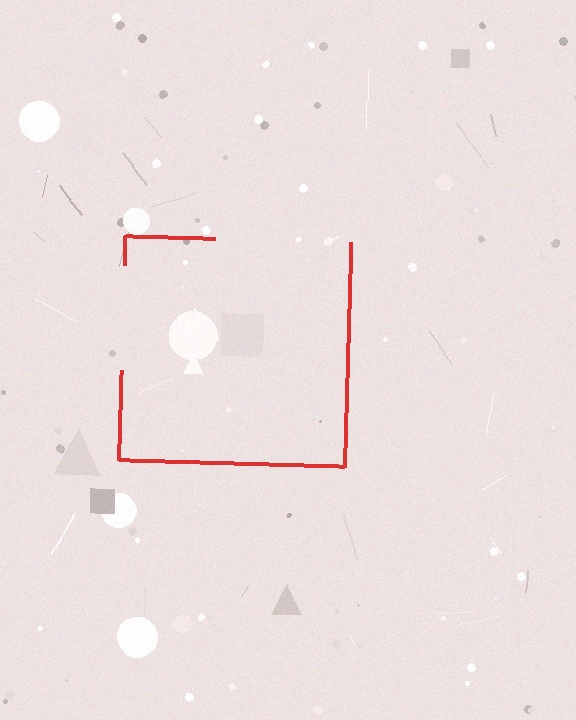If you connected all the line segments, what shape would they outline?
They would outline a square.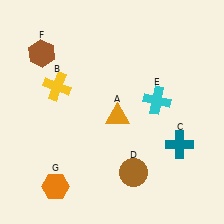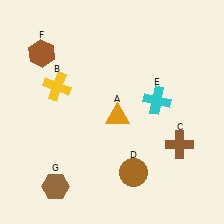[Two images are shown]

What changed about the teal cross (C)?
In Image 1, C is teal. In Image 2, it changed to brown.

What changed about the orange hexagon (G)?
In Image 1, G is orange. In Image 2, it changed to brown.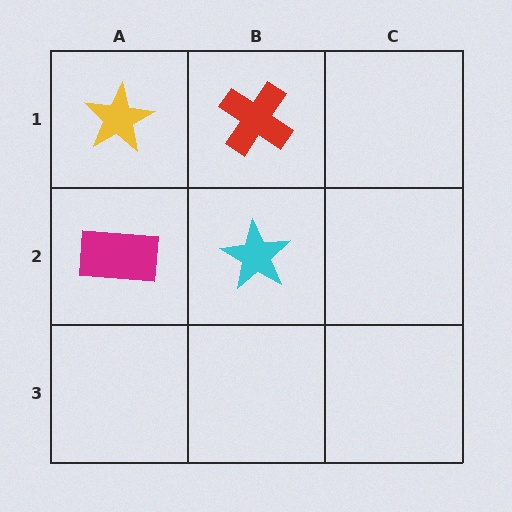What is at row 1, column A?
A yellow star.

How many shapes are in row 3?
0 shapes.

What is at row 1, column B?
A red cross.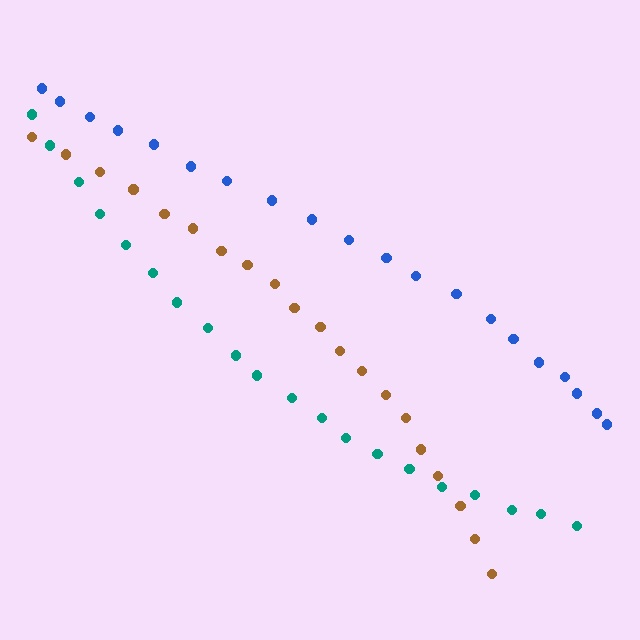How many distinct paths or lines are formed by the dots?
There are 3 distinct paths.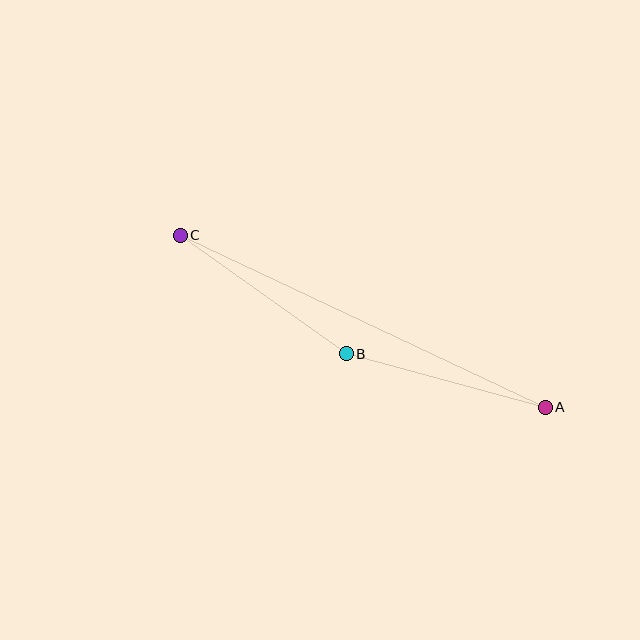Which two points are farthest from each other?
Points A and C are farthest from each other.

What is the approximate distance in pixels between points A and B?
The distance between A and B is approximately 206 pixels.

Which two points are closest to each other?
Points B and C are closest to each other.